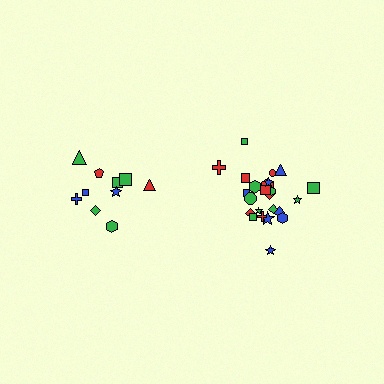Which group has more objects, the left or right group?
The right group.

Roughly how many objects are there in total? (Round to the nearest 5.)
Roughly 35 objects in total.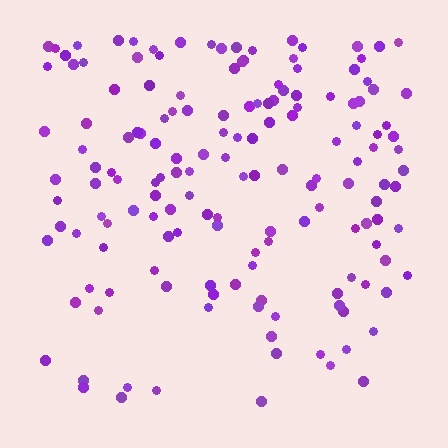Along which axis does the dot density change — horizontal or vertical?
Vertical.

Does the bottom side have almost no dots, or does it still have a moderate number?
Still a moderate number, just noticeably fewer than the top.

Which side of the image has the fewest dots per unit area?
The bottom.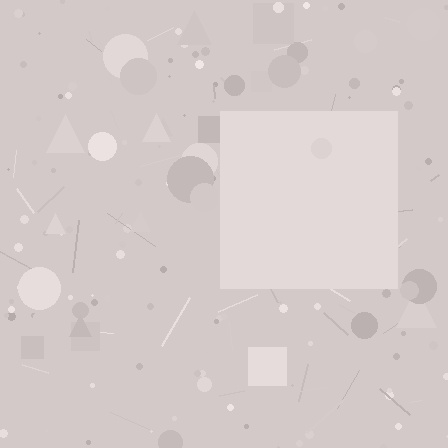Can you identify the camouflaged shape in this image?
The camouflaged shape is a square.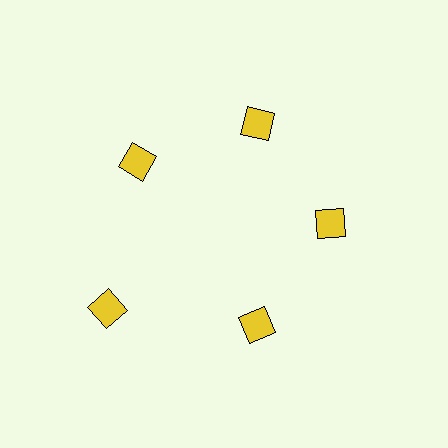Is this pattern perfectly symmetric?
No. The 5 yellow squares are arranged in a ring, but one element near the 8 o'clock position is pushed outward from the center, breaking the 5-fold rotational symmetry.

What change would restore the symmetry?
The symmetry would be restored by moving it inward, back onto the ring so that all 5 squares sit at equal angles and equal distance from the center.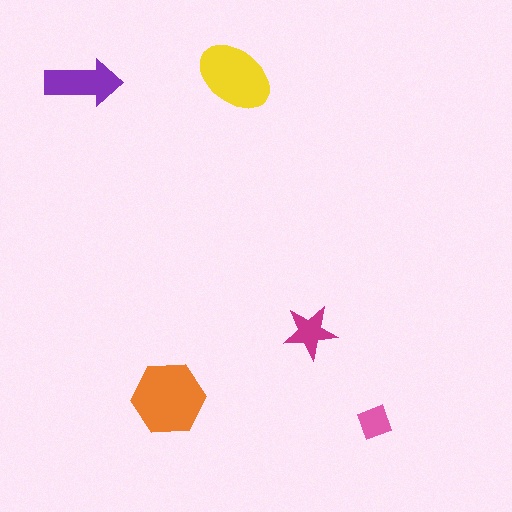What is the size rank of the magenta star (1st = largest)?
4th.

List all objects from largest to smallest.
The orange hexagon, the yellow ellipse, the purple arrow, the magenta star, the pink diamond.